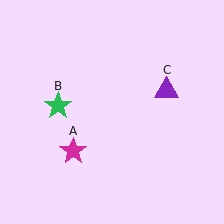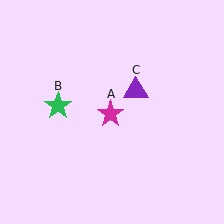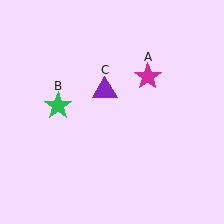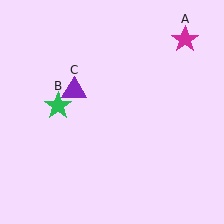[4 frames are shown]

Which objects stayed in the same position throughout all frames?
Green star (object B) remained stationary.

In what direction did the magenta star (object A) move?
The magenta star (object A) moved up and to the right.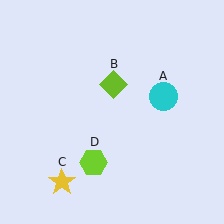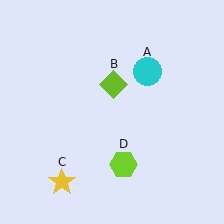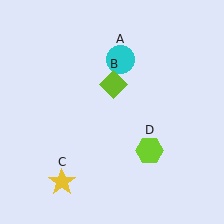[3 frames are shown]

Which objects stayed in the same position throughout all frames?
Lime diamond (object B) and yellow star (object C) remained stationary.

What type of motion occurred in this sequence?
The cyan circle (object A), lime hexagon (object D) rotated counterclockwise around the center of the scene.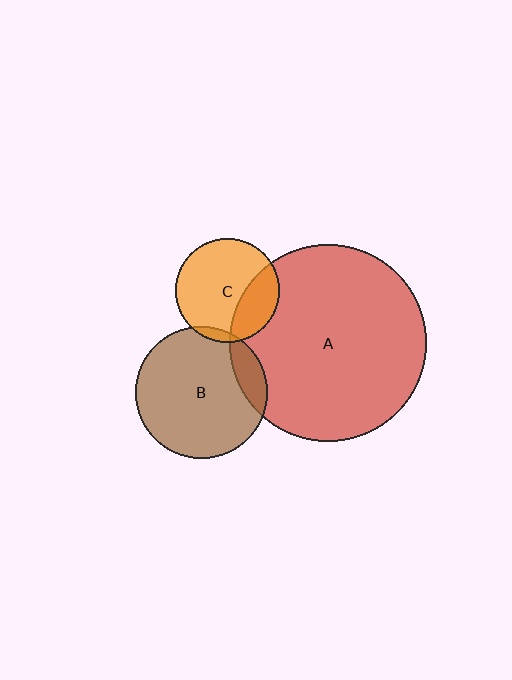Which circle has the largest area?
Circle A (red).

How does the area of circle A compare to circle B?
Approximately 2.3 times.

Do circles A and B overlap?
Yes.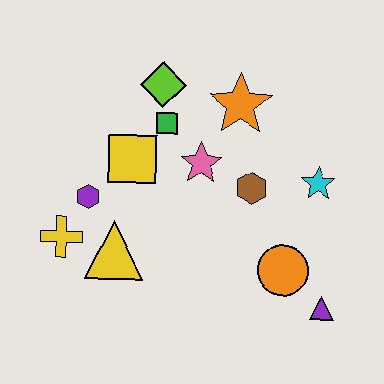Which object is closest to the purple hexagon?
The yellow cross is closest to the purple hexagon.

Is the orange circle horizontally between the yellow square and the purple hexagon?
No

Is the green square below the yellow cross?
No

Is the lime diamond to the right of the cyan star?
No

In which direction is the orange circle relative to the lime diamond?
The orange circle is below the lime diamond.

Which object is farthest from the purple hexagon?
The purple triangle is farthest from the purple hexagon.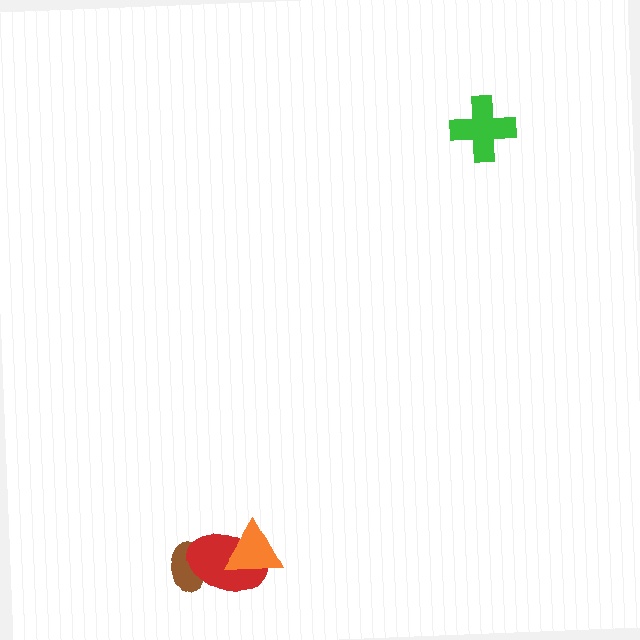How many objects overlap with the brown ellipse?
1 object overlaps with the brown ellipse.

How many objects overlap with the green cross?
0 objects overlap with the green cross.